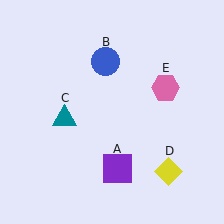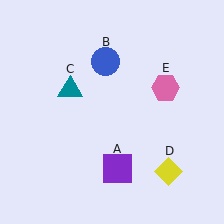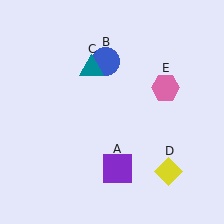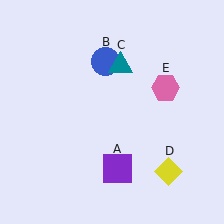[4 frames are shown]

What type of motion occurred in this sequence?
The teal triangle (object C) rotated clockwise around the center of the scene.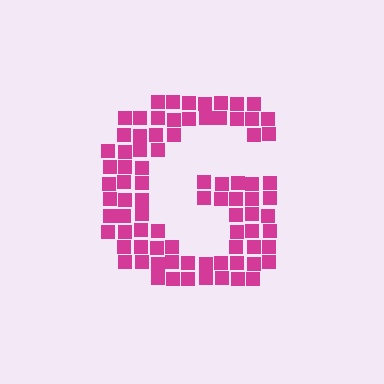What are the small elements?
The small elements are squares.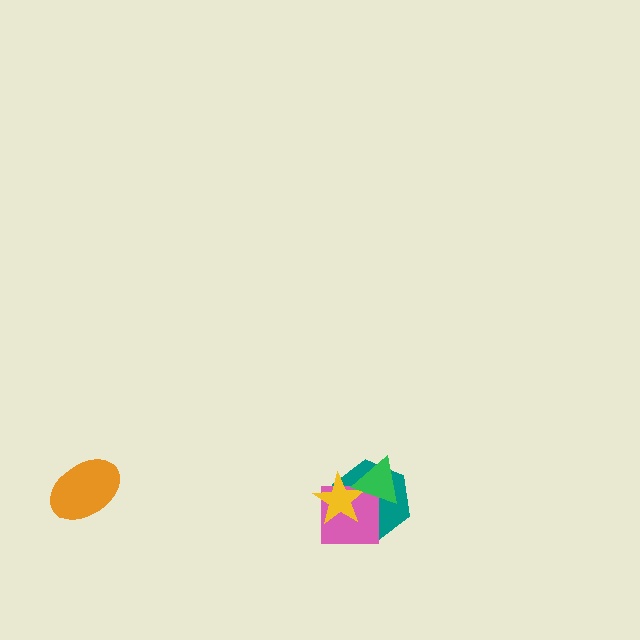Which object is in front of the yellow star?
The green triangle is in front of the yellow star.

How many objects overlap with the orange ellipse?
0 objects overlap with the orange ellipse.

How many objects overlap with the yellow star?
3 objects overlap with the yellow star.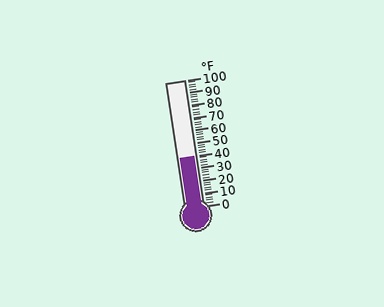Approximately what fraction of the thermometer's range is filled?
The thermometer is filled to approximately 40% of its range.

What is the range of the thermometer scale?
The thermometer scale ranges from 0°F to 100°F.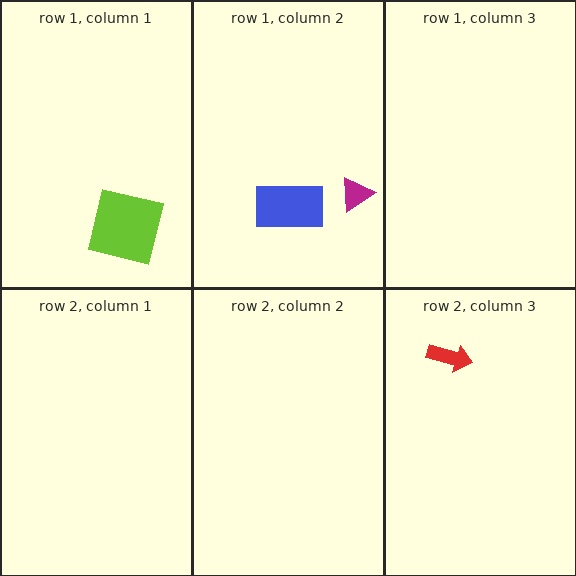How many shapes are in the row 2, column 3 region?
1.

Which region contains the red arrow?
The row 2, column 3 region.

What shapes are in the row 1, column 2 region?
The magenta triangle, the blue rectangle.